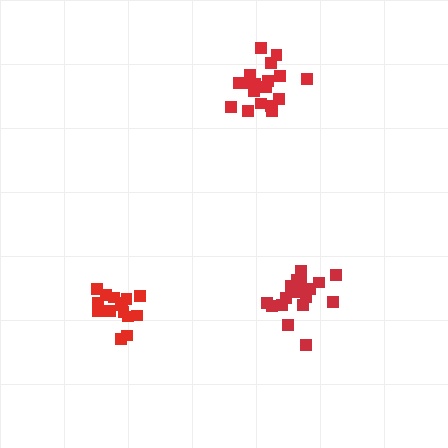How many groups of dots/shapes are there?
There are 3 groups.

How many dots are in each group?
Group 1: 18 dots, Group 2: 18 dots, Group 3: 15 dots (51 total).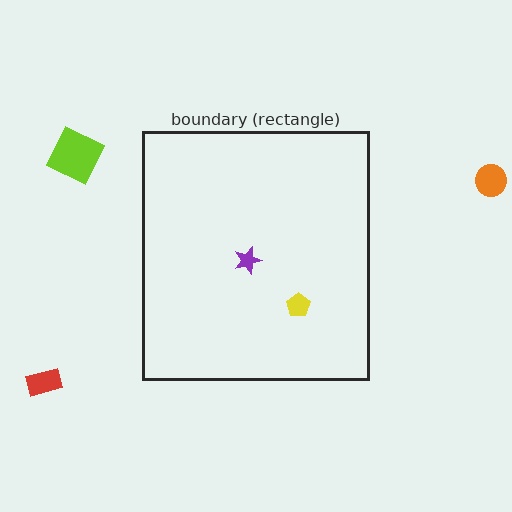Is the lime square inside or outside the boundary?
Outside.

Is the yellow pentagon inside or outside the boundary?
Inside.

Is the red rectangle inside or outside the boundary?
Outside.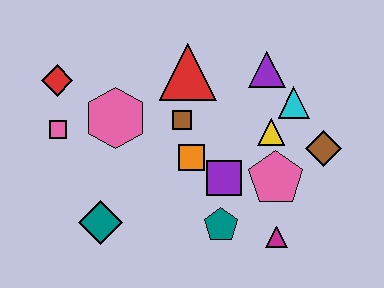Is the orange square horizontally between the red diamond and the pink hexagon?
No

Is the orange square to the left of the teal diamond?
No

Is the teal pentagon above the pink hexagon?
No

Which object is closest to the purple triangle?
The cyan triangle is closest to the purple triangle.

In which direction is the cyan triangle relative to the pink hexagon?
The cyan triangle is to the right of the pink hexagon.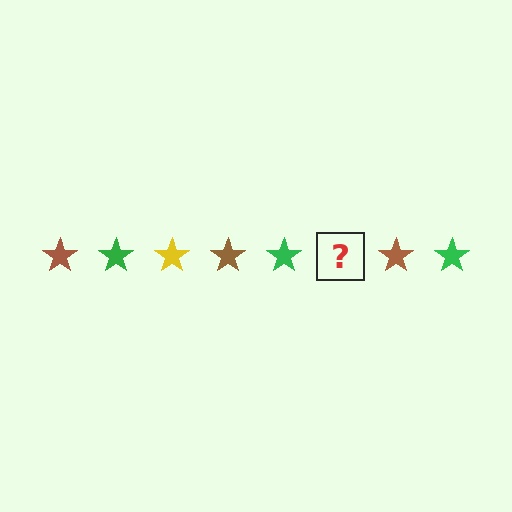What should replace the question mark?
The question mark should be replaced with a yellow star.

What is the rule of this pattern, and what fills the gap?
The rule is that the pattern cycles through brown, green, yellow stars. The gap should be filled with a yellow star.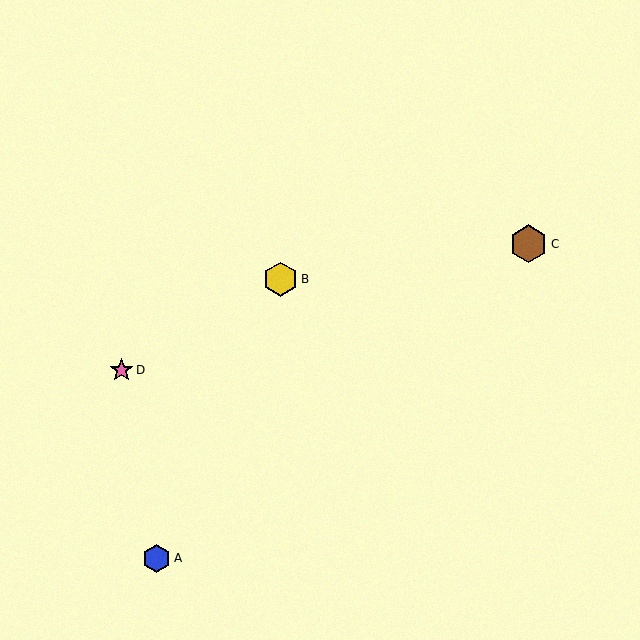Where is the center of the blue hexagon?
The center of the blue hexagon is at (157, 558).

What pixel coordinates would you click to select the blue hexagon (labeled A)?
Click at (157, 558) to select the blue hexagon A.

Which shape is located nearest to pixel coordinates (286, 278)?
The yellow hexagon (labeled B) at (281, 279) is nearest to that location.